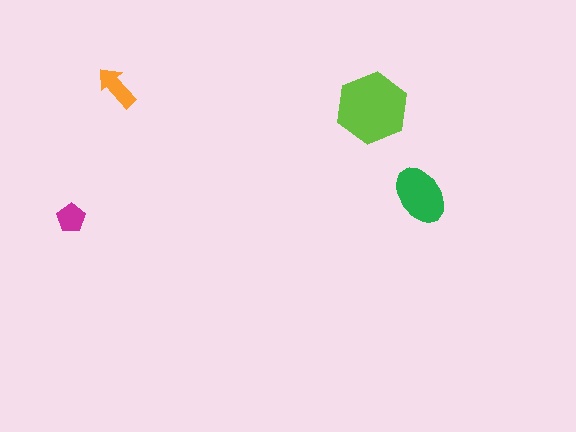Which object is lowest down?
The magenta pentagon is bottommost.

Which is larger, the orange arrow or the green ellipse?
The green ellipse.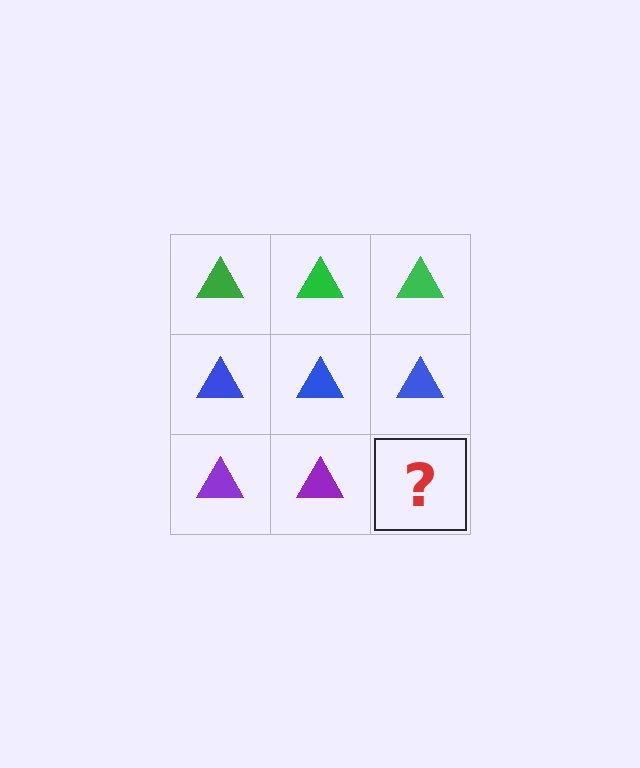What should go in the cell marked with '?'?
The missing cell should contain a purple triangle.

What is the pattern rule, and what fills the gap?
The rule is that each row has a consistent color. The gap should be filled with a purple triangle.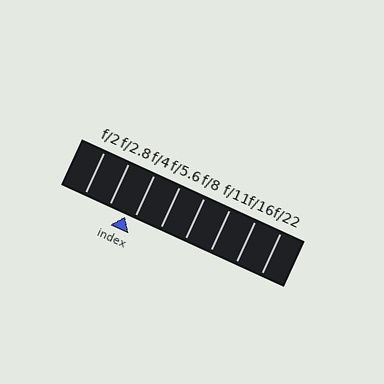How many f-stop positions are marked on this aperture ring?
There are 8 f-stop positions marked.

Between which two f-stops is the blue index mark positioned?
The index mark is between f/2.8 and f/4.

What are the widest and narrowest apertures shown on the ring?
The widest aperture shown is f/2 and the narrowest is f/22.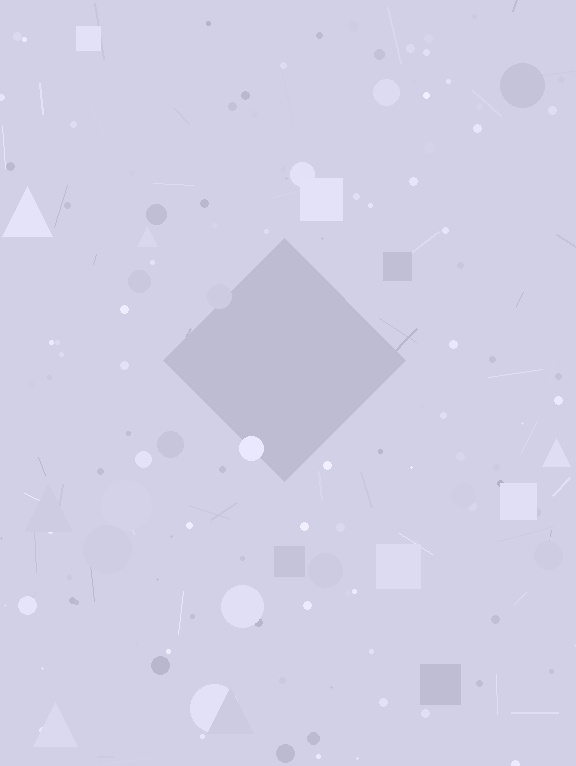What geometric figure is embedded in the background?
A diamond is embedded in the background.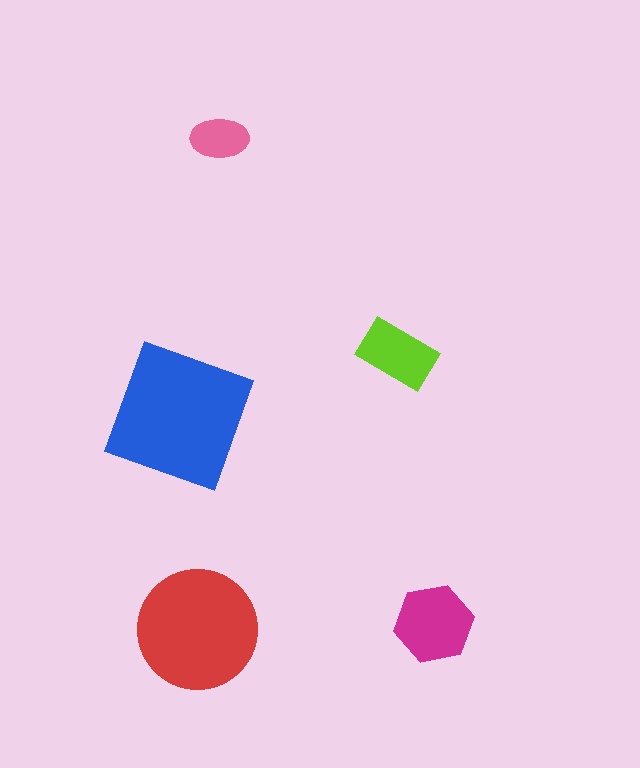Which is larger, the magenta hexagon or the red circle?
The red circle.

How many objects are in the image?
There are 5 objects in the image.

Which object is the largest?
The blue square.